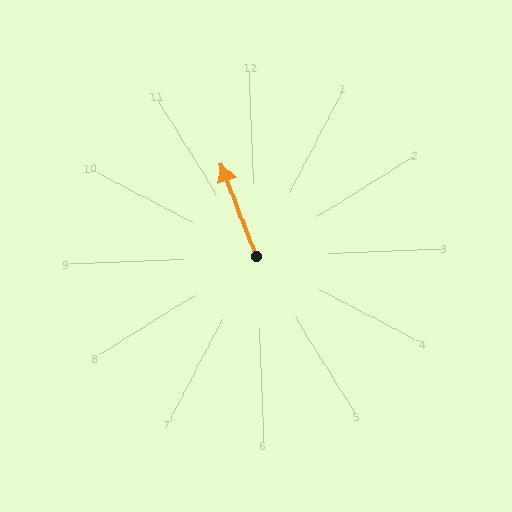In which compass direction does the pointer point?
North.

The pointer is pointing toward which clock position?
Roughly 11 o'clock.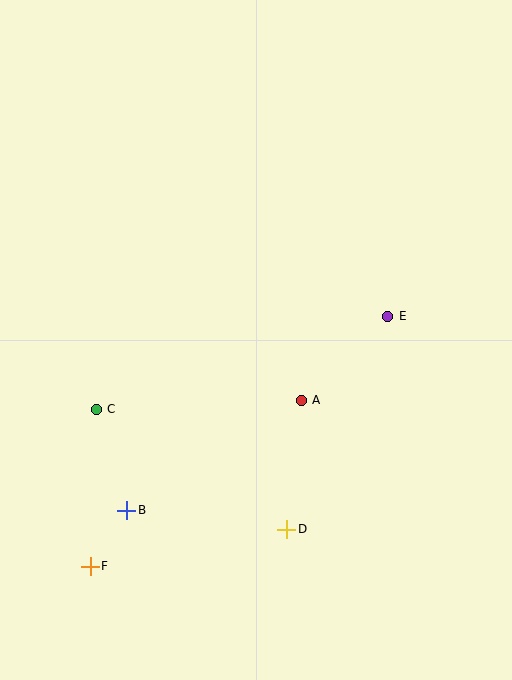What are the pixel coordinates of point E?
Point E is at (388, 316).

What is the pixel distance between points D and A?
The distance between D and A is 130 pixels.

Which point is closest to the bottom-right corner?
Point D is closest to the bottom-right corner.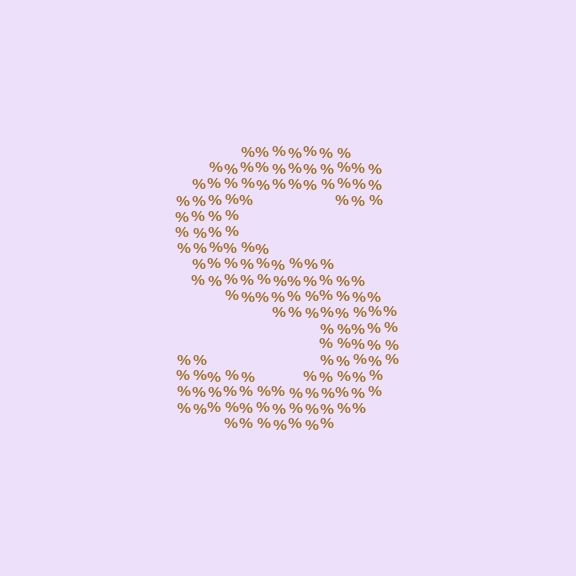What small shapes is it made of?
It is made of small percent signs.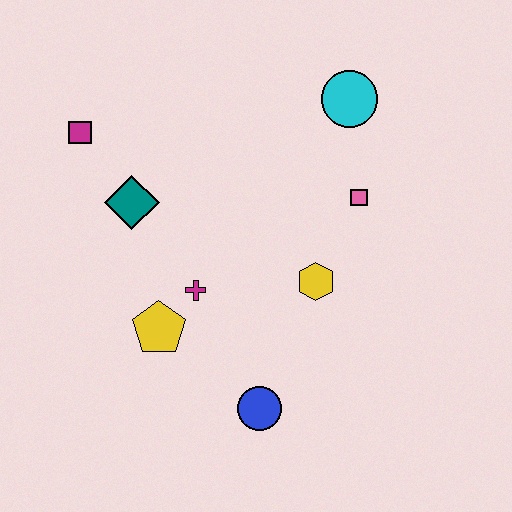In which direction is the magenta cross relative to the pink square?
The magenta cross is to the left of the pink square.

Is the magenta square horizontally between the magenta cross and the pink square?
No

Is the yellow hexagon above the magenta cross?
Yes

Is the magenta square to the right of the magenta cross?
No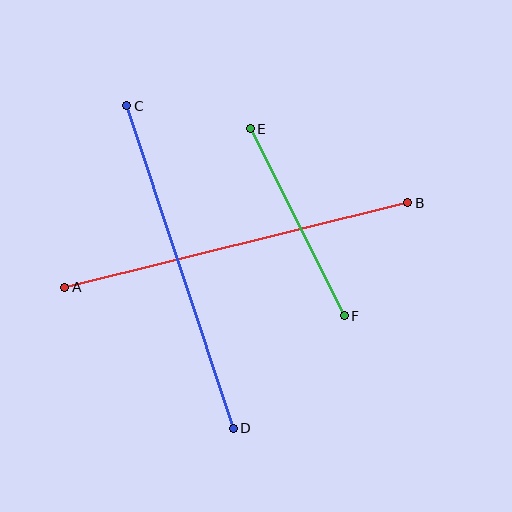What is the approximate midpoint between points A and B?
The midpoint is at approximately (236, 245) pixels.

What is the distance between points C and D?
The distance is approximately 340 pixels.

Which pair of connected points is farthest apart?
Points A and B are farthest apart.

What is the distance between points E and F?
The distance is approximately 209 pixels.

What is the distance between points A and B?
The distance is approximately 353 pixels.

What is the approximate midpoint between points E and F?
The midpoint is at approximately (297, 222) pixels.